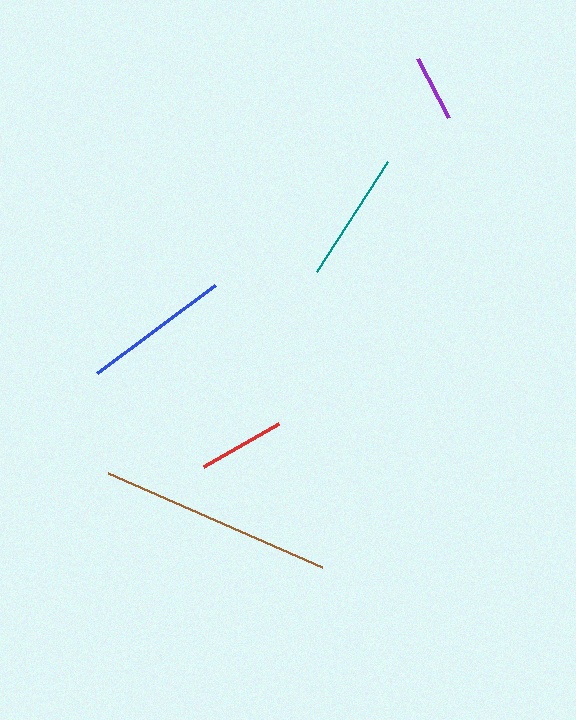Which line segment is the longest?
The brown line is the longest at approximately 234 pixels.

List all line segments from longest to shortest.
From longest to shortest: brown, blue, teal, red, purple.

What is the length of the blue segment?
The blue segment is approximately 147 pixels long.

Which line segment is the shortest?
The purple line is the shortest at approximately 67 pixels.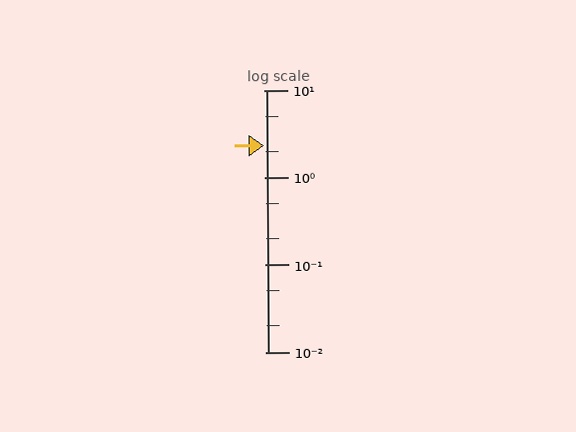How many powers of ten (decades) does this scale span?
The scale spans 3 decades, from 0.01 to 10.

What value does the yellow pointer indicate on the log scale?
The pointer indicates approximately 2.3.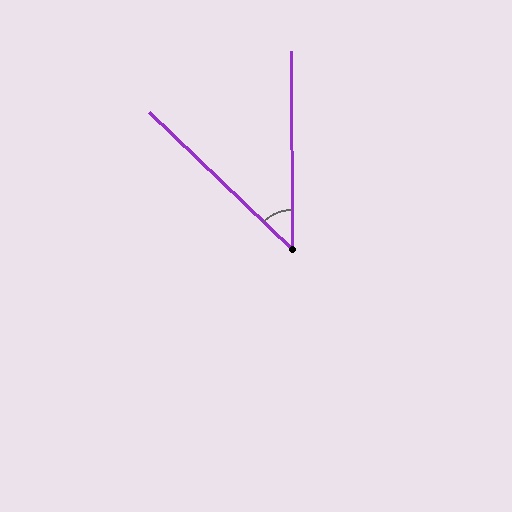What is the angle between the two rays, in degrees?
Approximately 46 degrees.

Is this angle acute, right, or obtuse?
It is acute.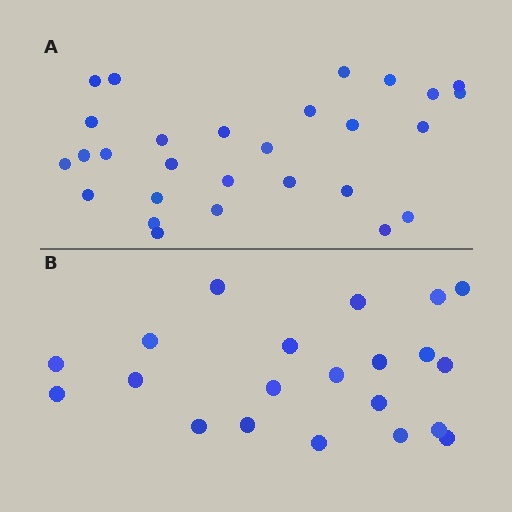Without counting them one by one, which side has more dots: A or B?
Region A (the top region) has more dots.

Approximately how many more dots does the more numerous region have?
Region A has roughly 8 or so more dots than region B.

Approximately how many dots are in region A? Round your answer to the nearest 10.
About 30 dots. (The exact count is 28, which rounds to 30.)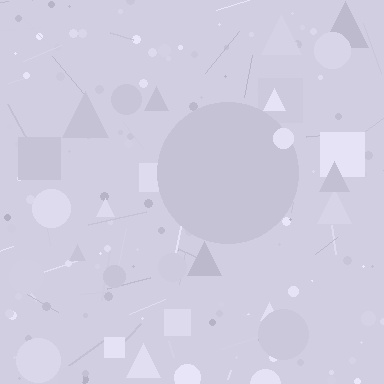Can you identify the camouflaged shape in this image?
The camouflaged shape is a circle.